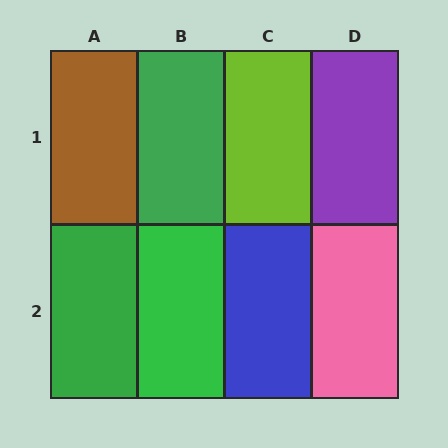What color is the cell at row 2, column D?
Pink.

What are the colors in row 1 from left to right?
Brown, green, lime, purple.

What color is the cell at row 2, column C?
Blue.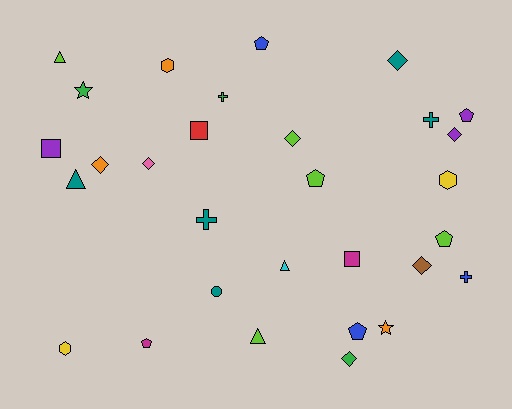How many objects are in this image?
There are 30 objects.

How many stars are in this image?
There are 2 stars.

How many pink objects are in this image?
There is 1 pink object.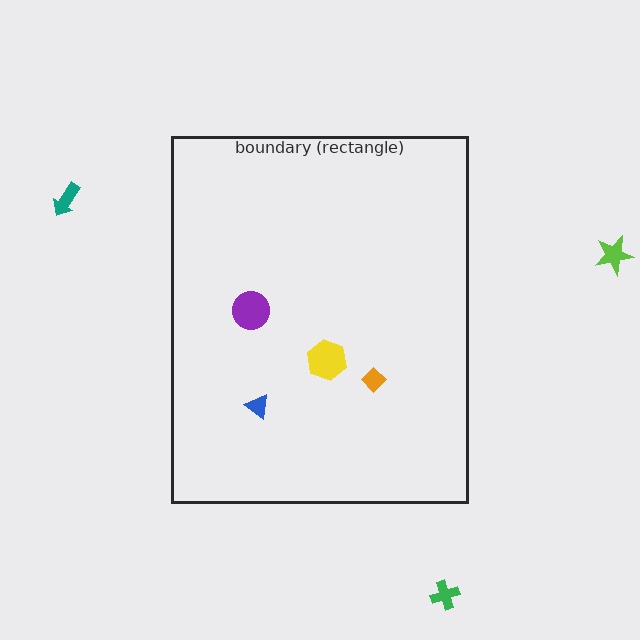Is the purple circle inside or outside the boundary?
Inside.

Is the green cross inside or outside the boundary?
Outside.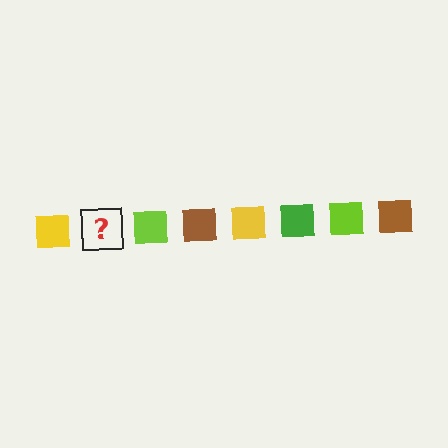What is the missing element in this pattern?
The missing element is a green square.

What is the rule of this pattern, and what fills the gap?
The rule is that the pattern cycles through yellow, green, lime, brown squares. The gap should be filled with a green square.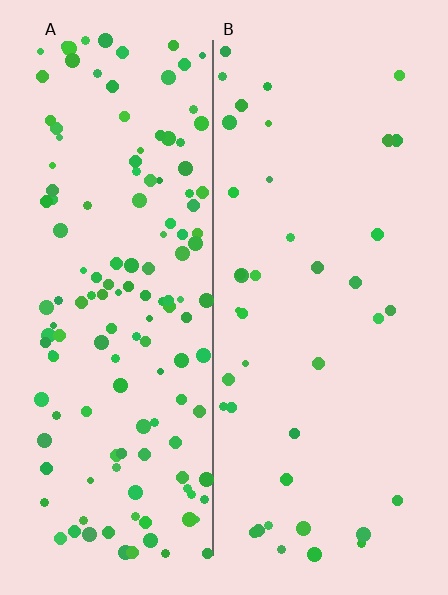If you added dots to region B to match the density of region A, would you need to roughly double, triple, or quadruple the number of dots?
Approximately quadruple.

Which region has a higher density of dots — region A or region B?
A (the left).